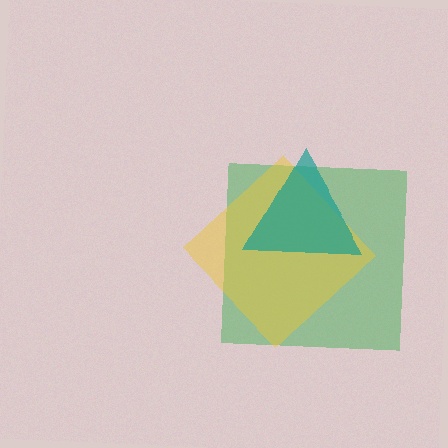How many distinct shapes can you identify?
There are 3 distinct shapes: a green square, a yellow diamond, a teal triangle.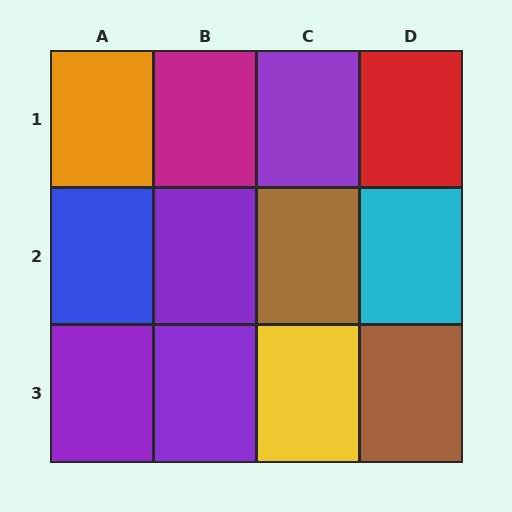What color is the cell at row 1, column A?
Orange.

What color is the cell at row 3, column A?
Purple.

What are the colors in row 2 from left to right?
Blue, purple, brown, cyan.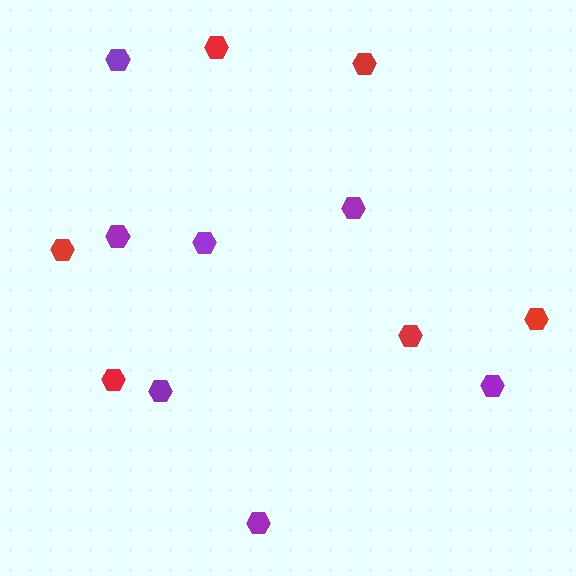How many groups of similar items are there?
There are 2 groups: one group of red hexagons (6) and one group of purple hexagons (7).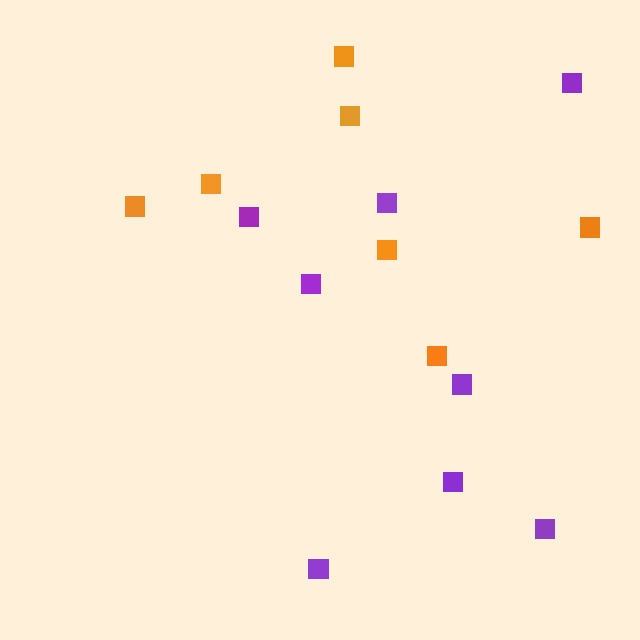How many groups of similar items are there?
There are 2 groups: one group of purple squares (8) and one group of orange squares (7).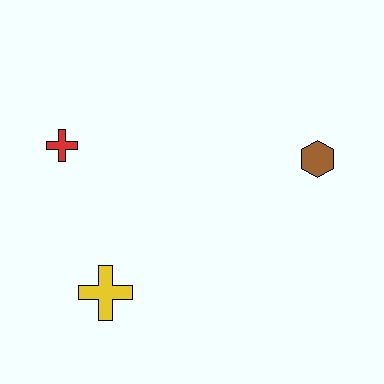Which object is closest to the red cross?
The yellow cross is closest to the red cross.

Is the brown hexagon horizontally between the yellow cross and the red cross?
No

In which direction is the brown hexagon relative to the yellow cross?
The brown hexagon is to the right of the yellow cross.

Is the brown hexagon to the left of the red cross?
No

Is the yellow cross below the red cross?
Yes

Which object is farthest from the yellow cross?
The brown hexagon is farthest from the yellow cross.